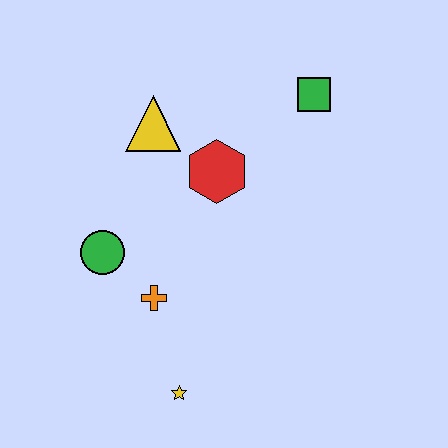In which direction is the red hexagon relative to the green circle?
The red hexagon is to the right of the green circle.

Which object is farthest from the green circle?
The green square is farthest from the green circle.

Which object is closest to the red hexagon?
The yellow triangle is closest to the red hexagon.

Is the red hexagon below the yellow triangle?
Yes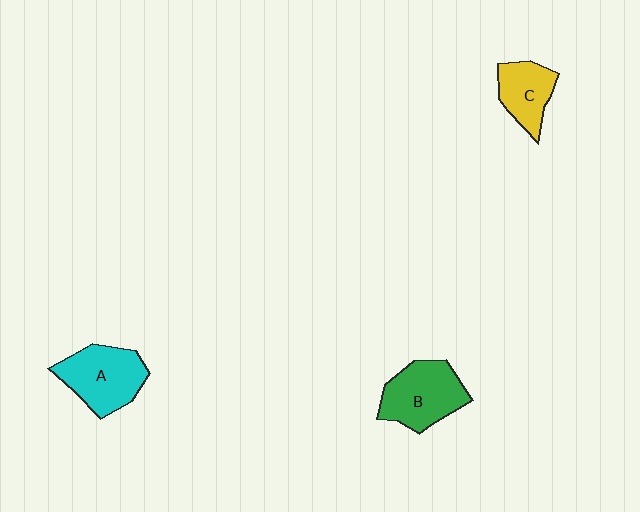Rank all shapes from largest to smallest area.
From largest to smallest: A (cyan), B (green), C (yellow).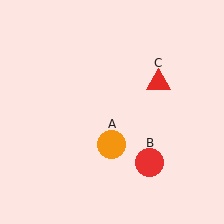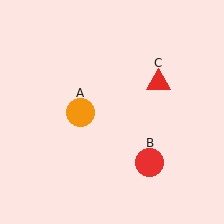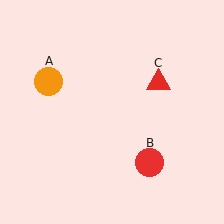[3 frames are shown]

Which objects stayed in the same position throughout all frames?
Red circle (object B) and red triangle (object C) remained stationary.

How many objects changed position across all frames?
1 object changed position: orange circle (object A).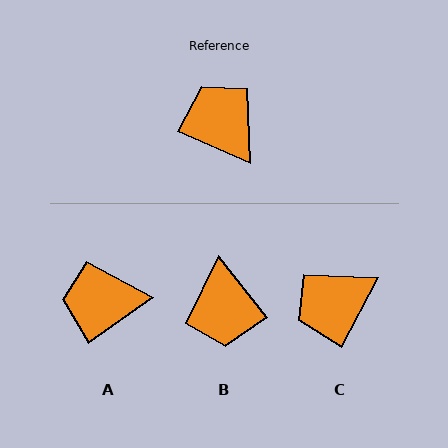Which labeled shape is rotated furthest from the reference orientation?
B, about 152 degrees away.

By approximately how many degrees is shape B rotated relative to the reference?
Approximately 152 degrees counter-clockwise.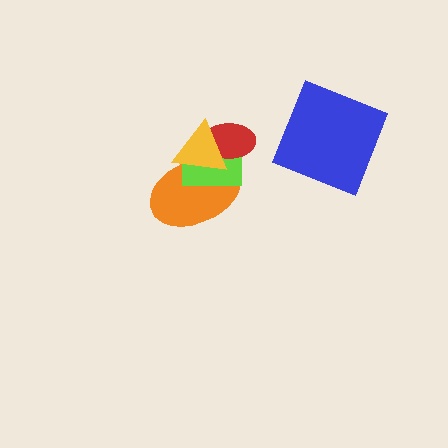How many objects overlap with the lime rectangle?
3 objects overlap with the lime rectangle.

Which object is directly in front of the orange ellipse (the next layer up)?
The lime rectangle is directly in front of the orange ellipse.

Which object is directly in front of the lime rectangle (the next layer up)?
The red ellipse is directly in front of the lime rectangle.